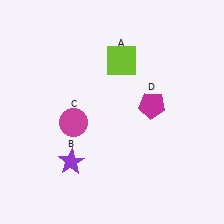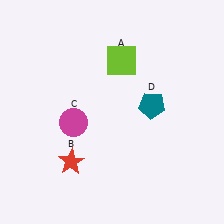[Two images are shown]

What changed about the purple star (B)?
In Image 1, B is purple. In Image 2, it changed to red.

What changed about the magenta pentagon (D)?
In Image 1, D is magenta. In Image 2, it changed to teal.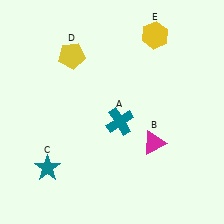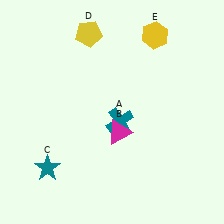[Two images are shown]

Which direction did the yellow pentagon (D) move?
The yellow pentagon (D) moved up.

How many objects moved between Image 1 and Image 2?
2 objects moved between the two images.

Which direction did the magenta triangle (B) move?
The magenta triangle (B) moved left.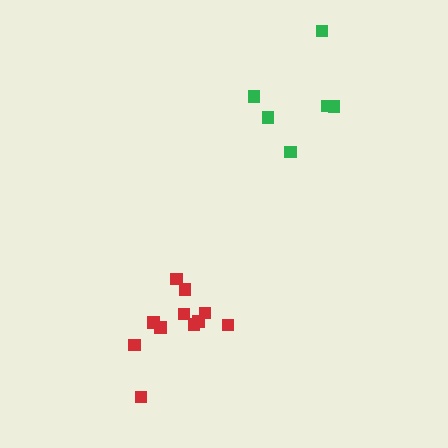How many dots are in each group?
Group 1: 6 dots, Group 2: 11 dots (17 total).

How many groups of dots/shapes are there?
There are 2 groups.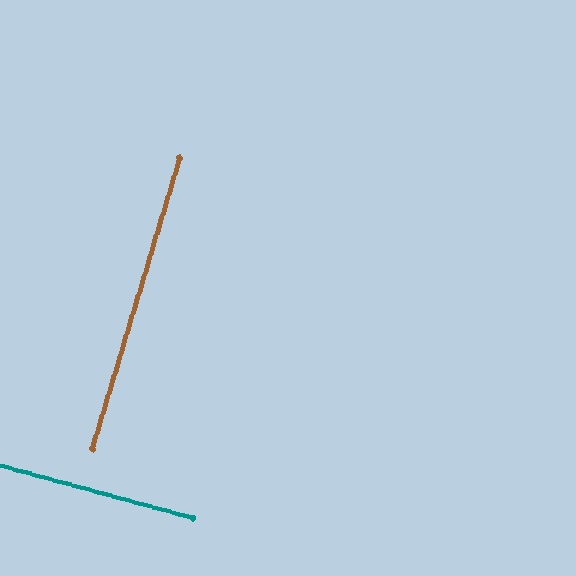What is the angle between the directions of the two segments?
Approximately 88 degrees.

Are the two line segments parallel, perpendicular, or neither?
Perpendicular — they meet at approximately 88°.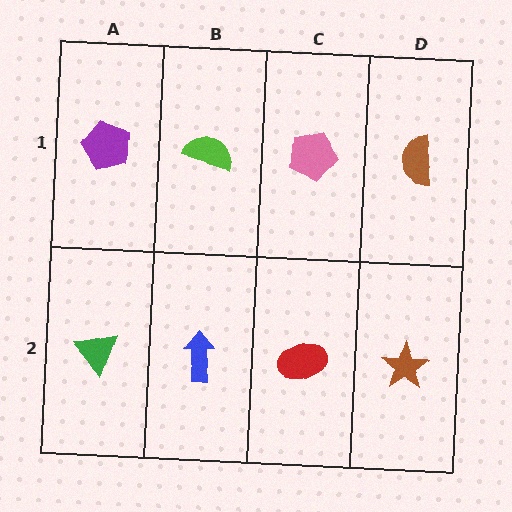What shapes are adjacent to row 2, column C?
A pink pentagon (row 1, column C), a blue arrow (row 2, column B), a brown star (row 2, column D).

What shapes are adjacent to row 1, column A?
A green triangle (row 2, column A), a lime semicircle (row 1, column B).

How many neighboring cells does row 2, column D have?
2.